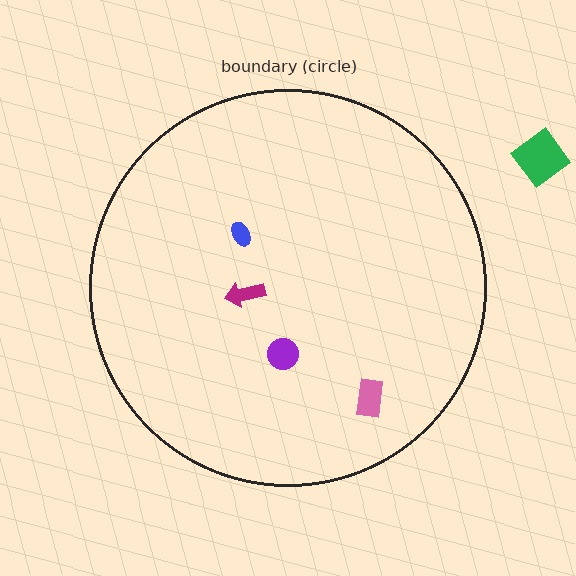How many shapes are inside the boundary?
4 inside, 1 outside.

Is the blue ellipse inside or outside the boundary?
Inside.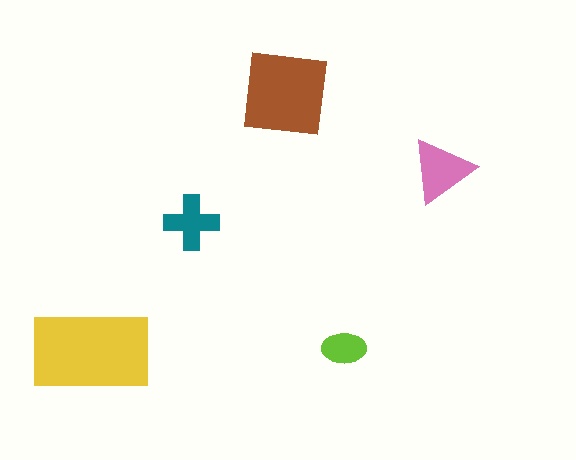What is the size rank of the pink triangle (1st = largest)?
3rd.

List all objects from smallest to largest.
The lime ellipse, the teal cross, the pink triangle, the brown square, the yellow rectangle.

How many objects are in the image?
There are 5 objects in the image.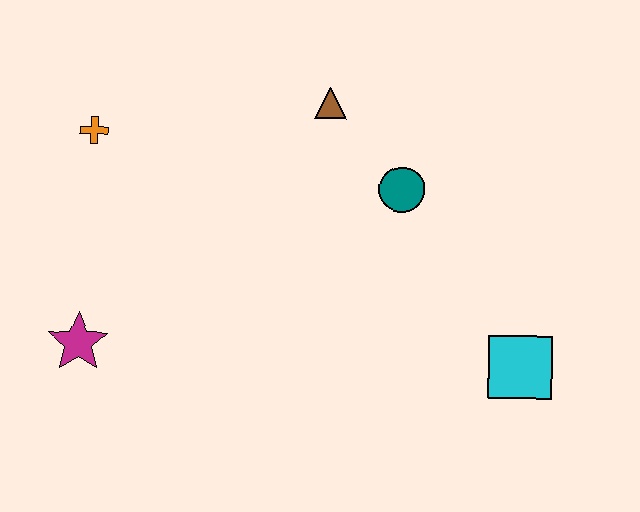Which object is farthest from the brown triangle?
The magenta star is farthest from the brown triangle.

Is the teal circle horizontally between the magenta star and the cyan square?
Yes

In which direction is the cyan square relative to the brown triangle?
The cyan square is below the brown triangle.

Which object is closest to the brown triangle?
The teal circle is closest to the brown triangle.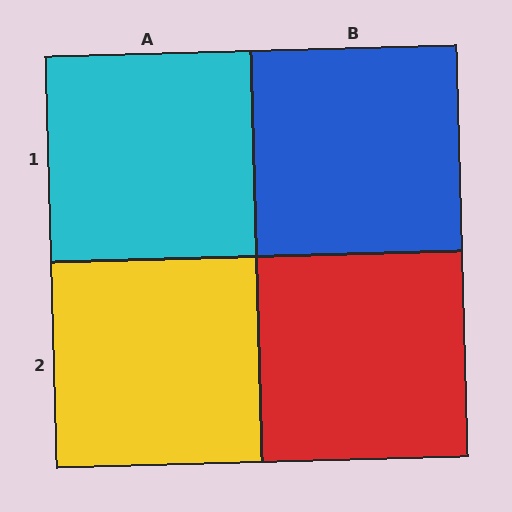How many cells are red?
1 cell is red.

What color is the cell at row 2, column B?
Red.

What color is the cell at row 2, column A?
Yellow.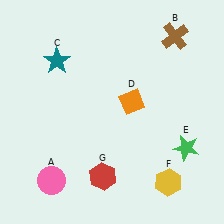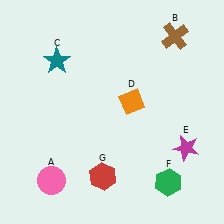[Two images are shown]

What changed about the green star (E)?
In Image 1, E is green. In Image 2, it changed to magenta.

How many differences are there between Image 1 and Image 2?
There are 2 differences between the two images.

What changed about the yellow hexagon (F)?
In Image 1, F is yellow. In Image 2, it changed to green.